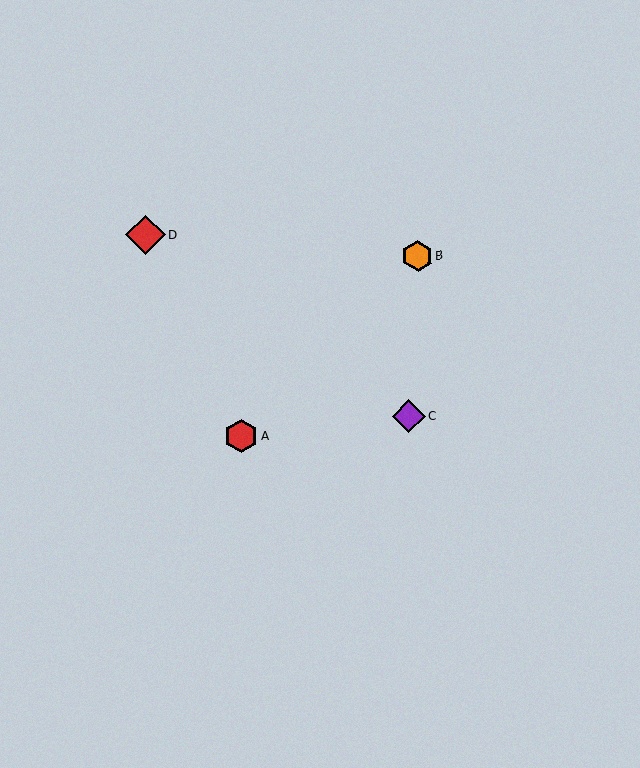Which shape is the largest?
The red diamond (labeled D) is the largest.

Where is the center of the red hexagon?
The center of the red hexagon is at (242, 436).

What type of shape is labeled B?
Shape B is an orange hexagon.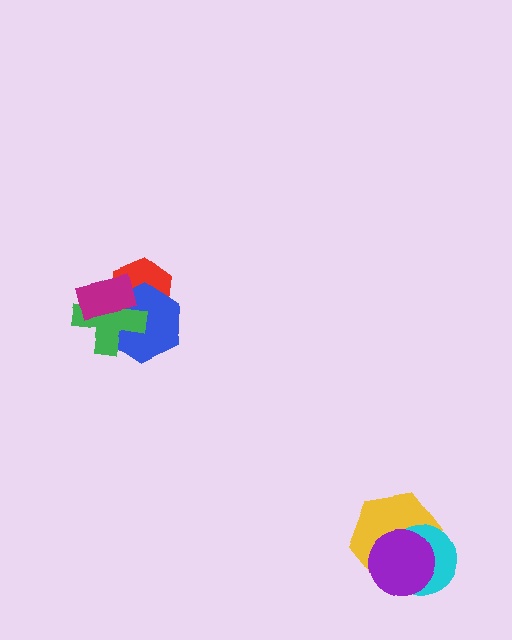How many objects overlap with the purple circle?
2 objects overlap with the purple circle.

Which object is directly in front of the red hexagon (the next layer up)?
The blue hexagon is directly in front of the red hexagon.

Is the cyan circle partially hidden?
Yes, it is partially covered by another shape.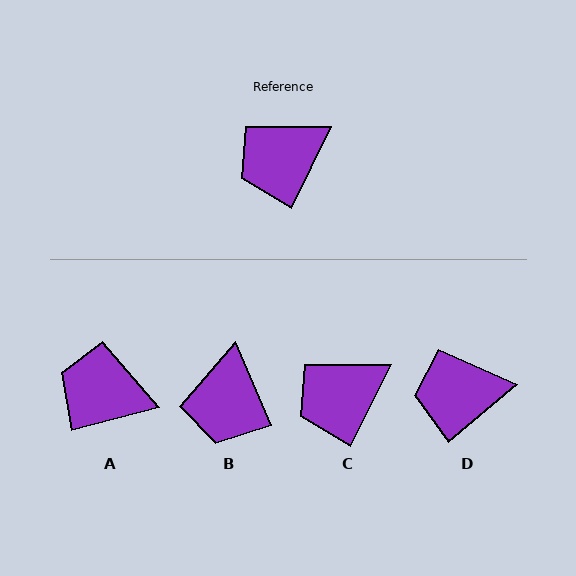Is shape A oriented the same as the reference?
No, it is off by about 49 degrees.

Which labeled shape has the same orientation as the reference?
C.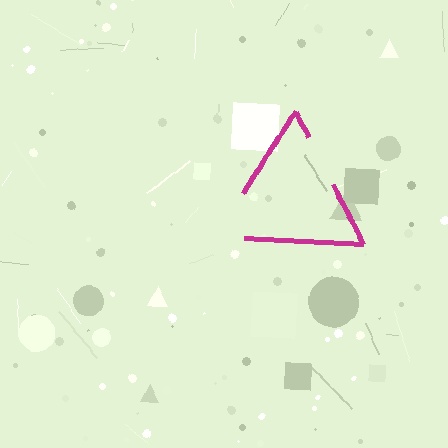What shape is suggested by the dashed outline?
The dashed outline suggests a triangle.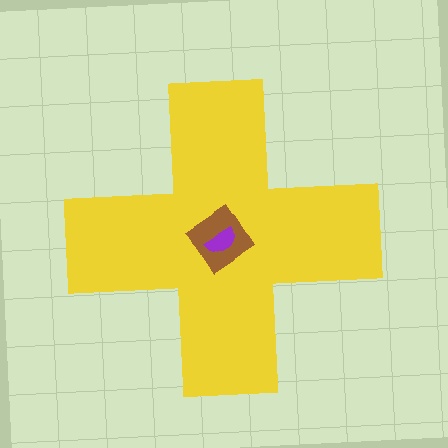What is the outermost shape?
The yellow cross.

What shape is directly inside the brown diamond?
The purple semicircle.